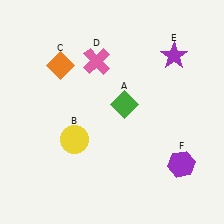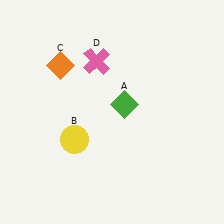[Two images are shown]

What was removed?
The purple star (E), the purple hexagon (F) were removed in Image 2.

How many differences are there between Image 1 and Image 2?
There are 2 differences between the two images.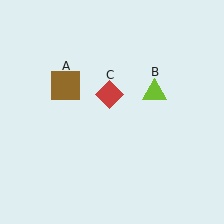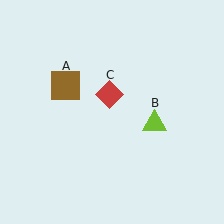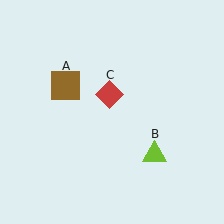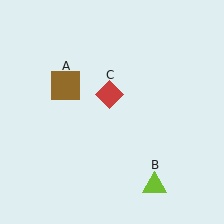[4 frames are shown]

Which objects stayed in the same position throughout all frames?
Brown square (object A) and red diamond (object C) remained stationary.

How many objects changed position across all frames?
1 object changed position: lime triangle (object B).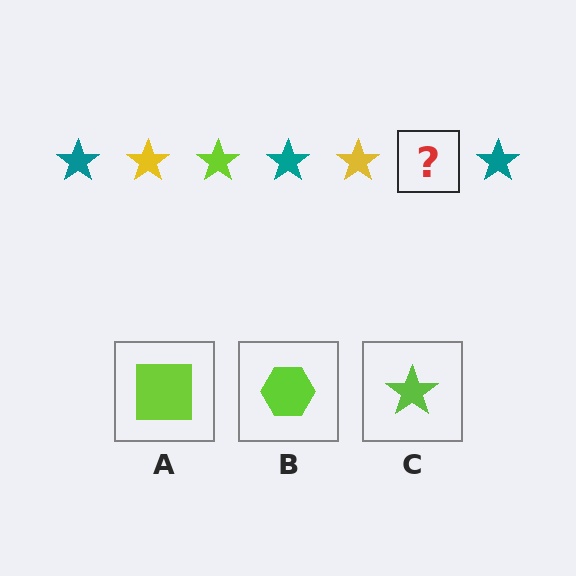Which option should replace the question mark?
Option C.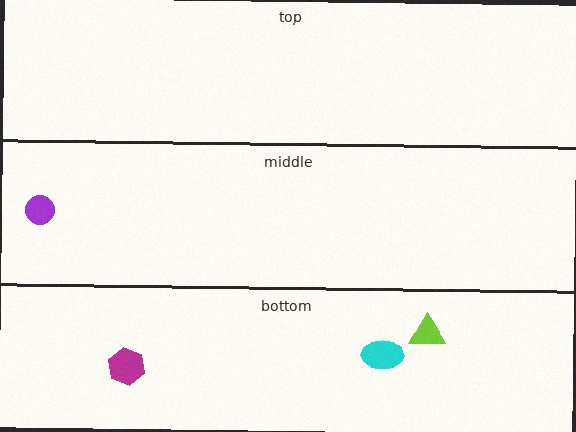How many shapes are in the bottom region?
3.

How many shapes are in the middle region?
1.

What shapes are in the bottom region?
The lime triangle, the magenta hexagon, the cyan ellipse.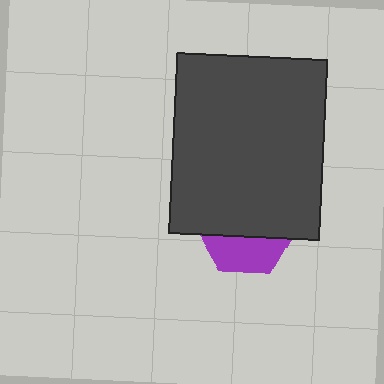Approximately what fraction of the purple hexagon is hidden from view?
Roughly 65% of the purple hexagon is hidden behind the dark gray rectangle.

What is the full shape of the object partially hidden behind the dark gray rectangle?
The partially hidden object is a purple hexagon.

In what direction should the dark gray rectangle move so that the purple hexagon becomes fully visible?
The dark gray rectangle should move up. That is the shortest direction to clear the overlap and leave the purple hexagon fully visible.